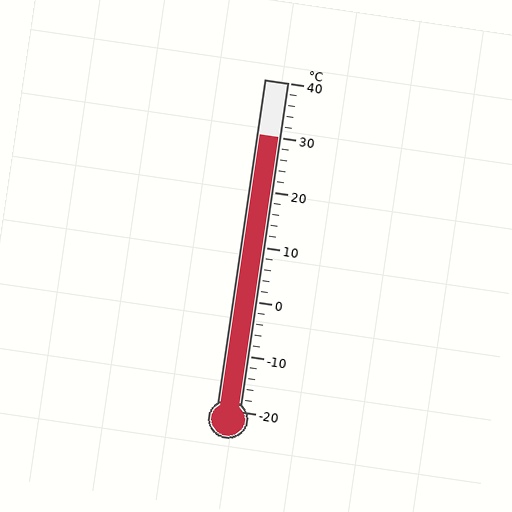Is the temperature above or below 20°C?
The temperature is above 20°C.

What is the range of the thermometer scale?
The thermometer scale ranges from -20°C to 40°C.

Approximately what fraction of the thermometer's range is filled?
The thermometer is filled to approximately 85% of its range.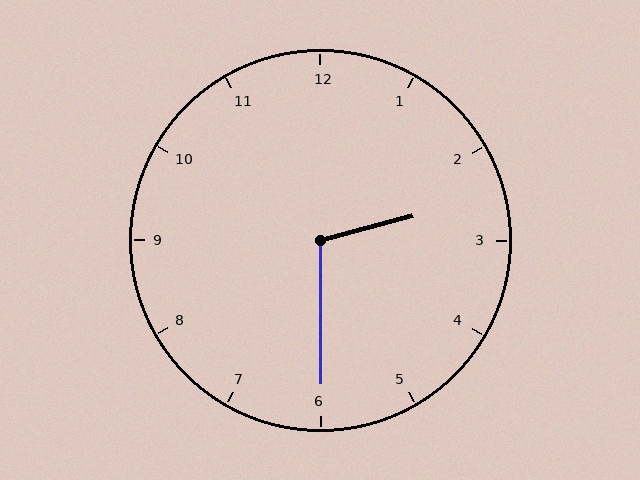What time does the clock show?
2:30.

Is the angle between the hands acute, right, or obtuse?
It is obtuse.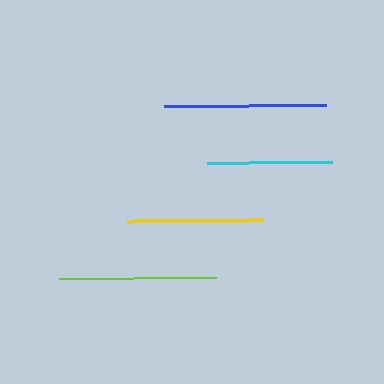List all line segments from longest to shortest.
From longest to shortest: blue, lime, yellow, cyan.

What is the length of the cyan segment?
The cyan segment is approximately 125 pixels long.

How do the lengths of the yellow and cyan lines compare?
The yellow and cyan lines are approximately the same length.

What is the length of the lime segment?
The lime segment is approximately 157 pixels long.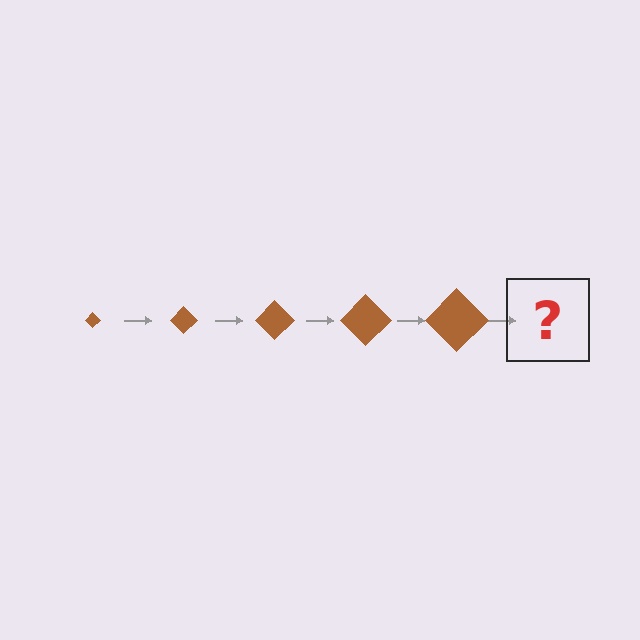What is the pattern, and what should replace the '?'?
The pattern is that the diamond gets progressively larger each step. The '?' should be a brown diamond, larger than the previous one.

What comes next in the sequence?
The next element should be a brown diamond, larger than the previous one.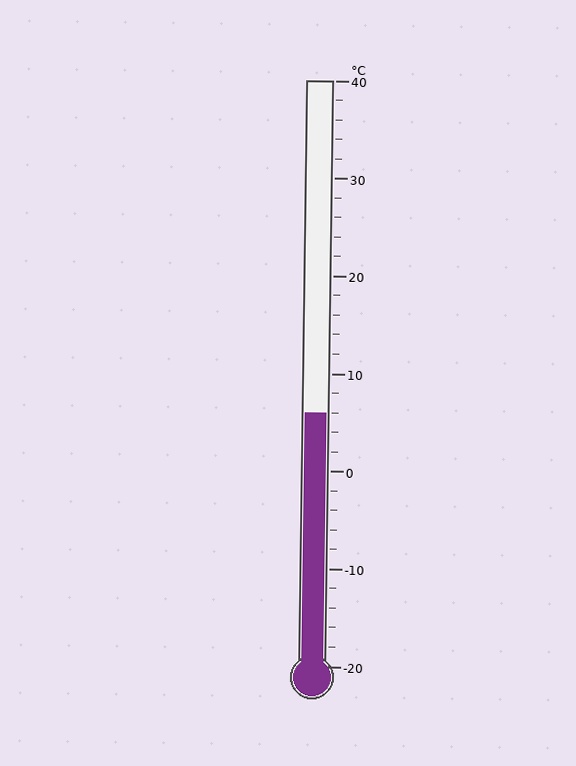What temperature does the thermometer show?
The thermometer shows approximately 6°C.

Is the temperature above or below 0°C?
The temperature is above 0°C.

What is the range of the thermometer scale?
The thermometer scale ranges from -20°C to 40°C.